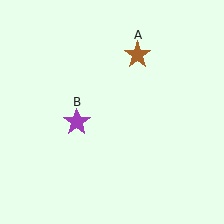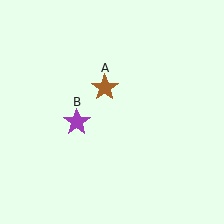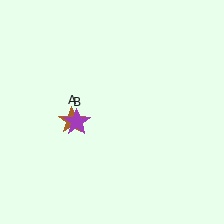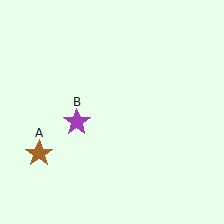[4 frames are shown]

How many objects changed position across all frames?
1 object changed position: brown star (object A).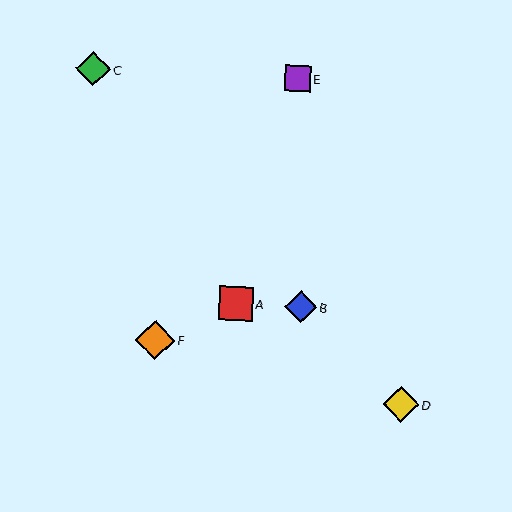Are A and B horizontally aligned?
Yes, both are at y≈304.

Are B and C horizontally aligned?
No, B is at y≈307 and C is at y≈69.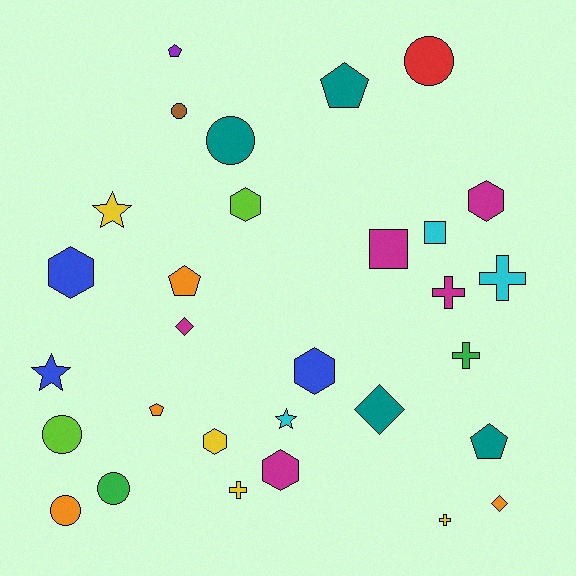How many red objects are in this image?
There is 1 red object.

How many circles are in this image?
There are 6 circles.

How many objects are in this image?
There are 30 objects.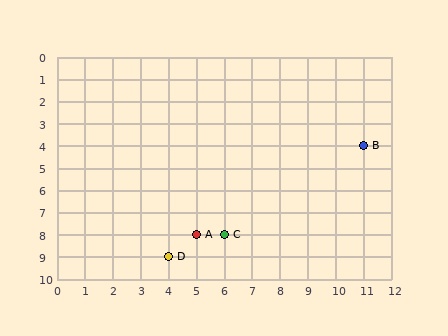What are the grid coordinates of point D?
Point D is at grid coordinates (4, 9).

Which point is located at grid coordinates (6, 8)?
Point C is at (6, 8).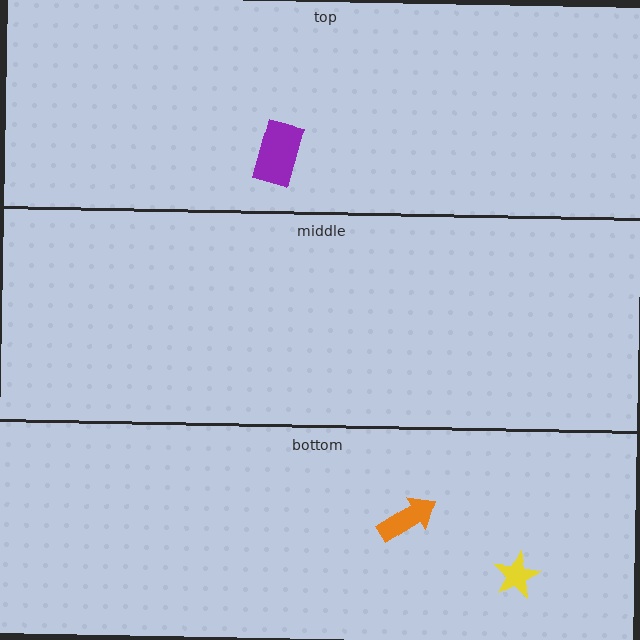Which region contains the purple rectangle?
The top region.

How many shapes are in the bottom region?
2.